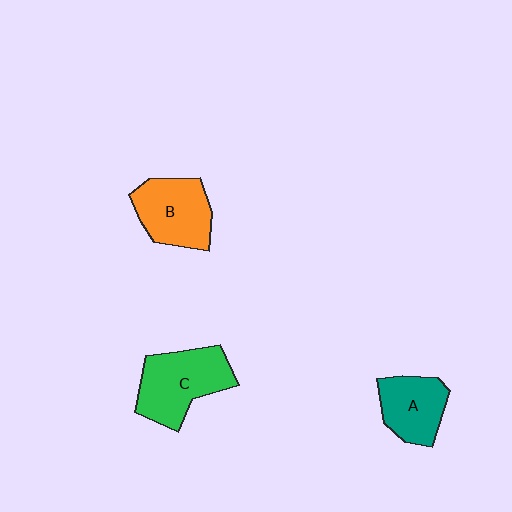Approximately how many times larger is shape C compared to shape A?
Approximately 1.4 times.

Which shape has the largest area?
Shape C (green).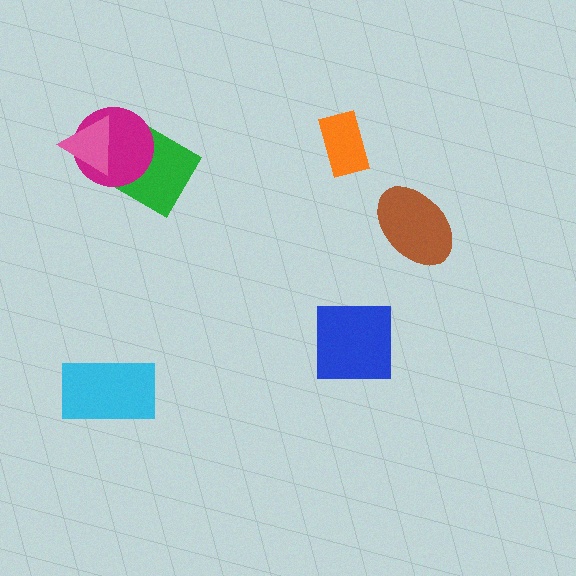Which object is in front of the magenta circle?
The pink triangle is in front of the magenta circle.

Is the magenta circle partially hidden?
Yes, it is partially covered by another shape.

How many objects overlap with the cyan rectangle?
0 objects overlap with the cyan rectangle.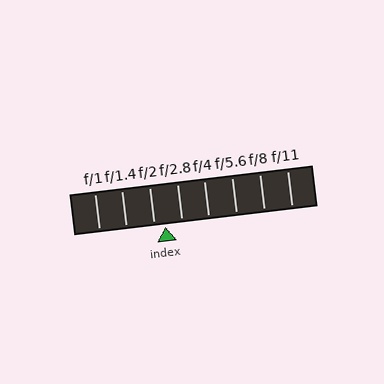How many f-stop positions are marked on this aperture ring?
There are 8 f-stop positions marked.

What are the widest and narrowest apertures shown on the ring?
The widest aperture shown is f/1 and the narrowest is f/11.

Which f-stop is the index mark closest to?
The index mark is closest to f/2.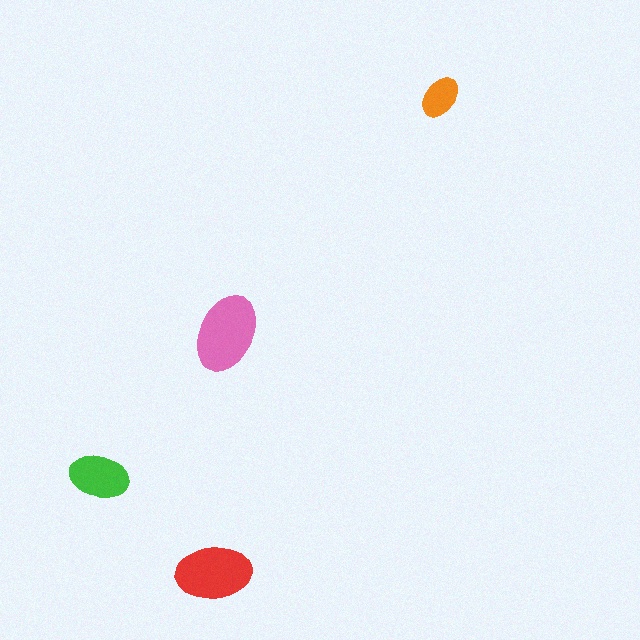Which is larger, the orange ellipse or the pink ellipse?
The pink one.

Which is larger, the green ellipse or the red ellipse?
The red one.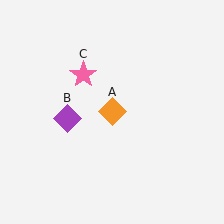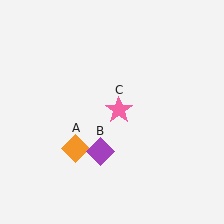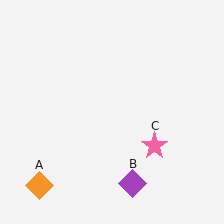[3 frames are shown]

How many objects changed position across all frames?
3 objects changed position: orange diamond (object A), purple diamond (object B), pink star (object C).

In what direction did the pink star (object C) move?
The pink star (object C) moved down and to the right.